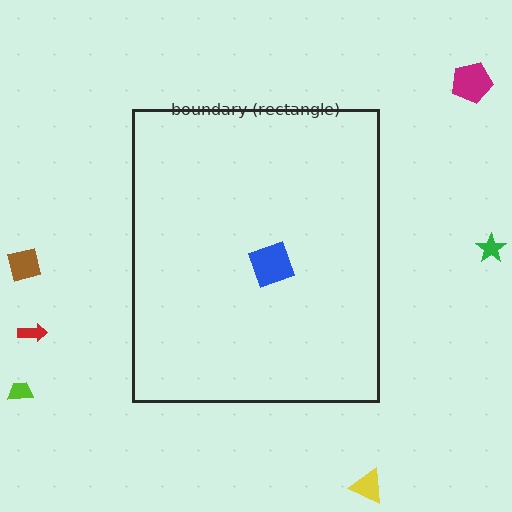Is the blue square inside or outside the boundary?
Inside.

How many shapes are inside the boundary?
1 inside, 6 outside.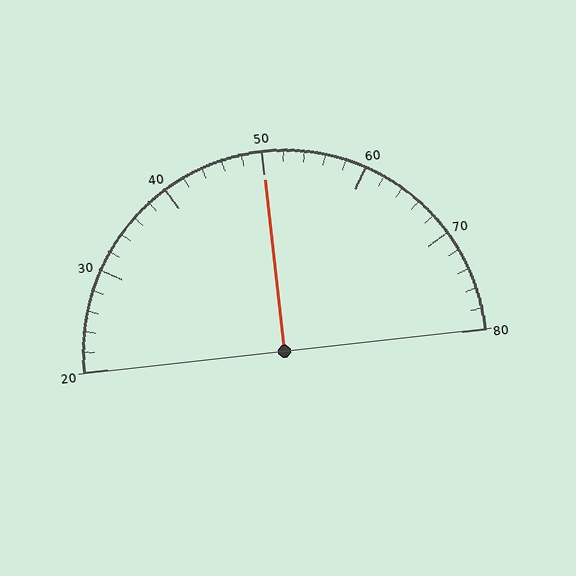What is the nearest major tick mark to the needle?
The nearest major tick mark is 50.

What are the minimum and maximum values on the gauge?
The gauge ranges from 20 to 80.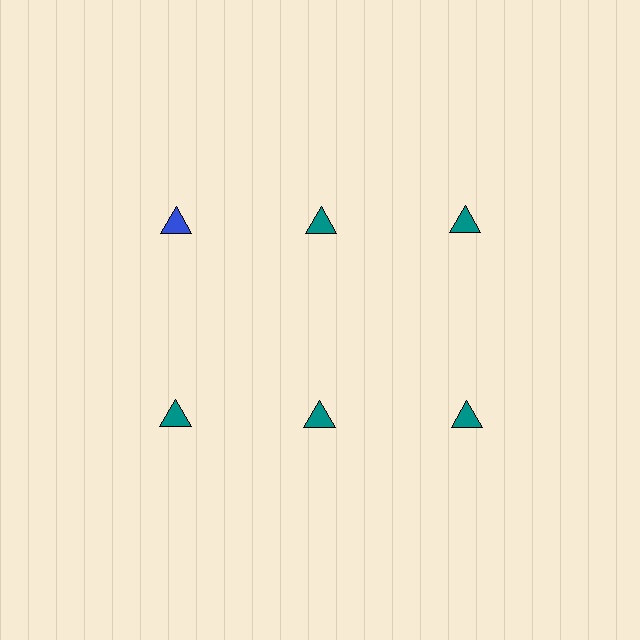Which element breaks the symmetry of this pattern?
The blue triangle in the top row, leftmost column breaks the symmetry. All other shapes are teal triangles.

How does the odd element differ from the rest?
It has a different color: blue instead of teal.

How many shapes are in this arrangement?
There are 6 shapes arranged in a grid pattern.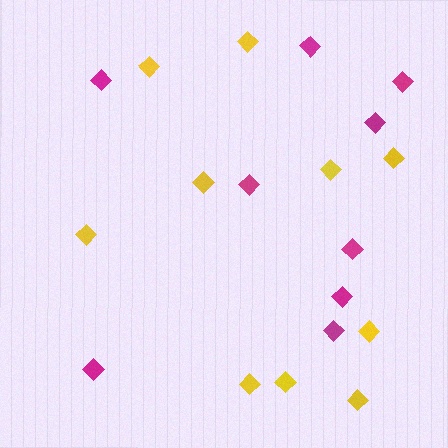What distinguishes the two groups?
There are 2 groups: one group of magenta diamonds (9) and one group of yellow diamonds (10).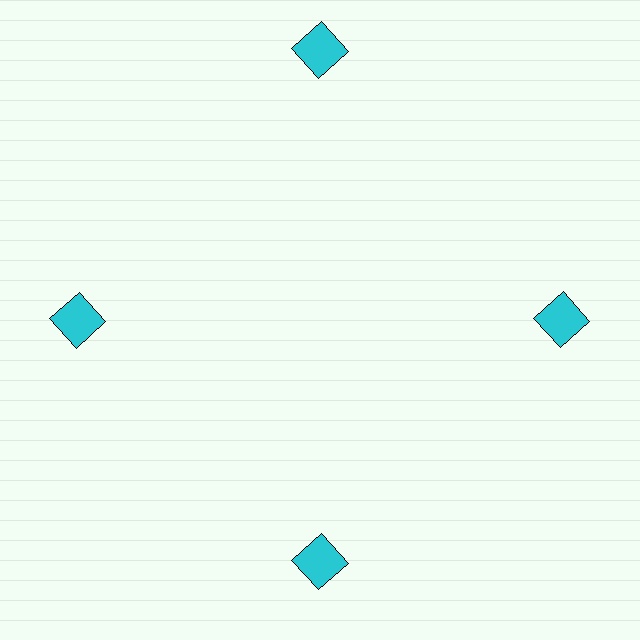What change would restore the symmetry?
The symmetry would be restored by moving it inward, back onto the ring so that all 4 squares sit at equal angles and equal distance from the center.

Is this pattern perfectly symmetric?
No. The 4 cyan squares are arranged in a ring, but one element near the 12 o'clock position is pushed outward from the center, breaking the 4-fold rotational symmetry.